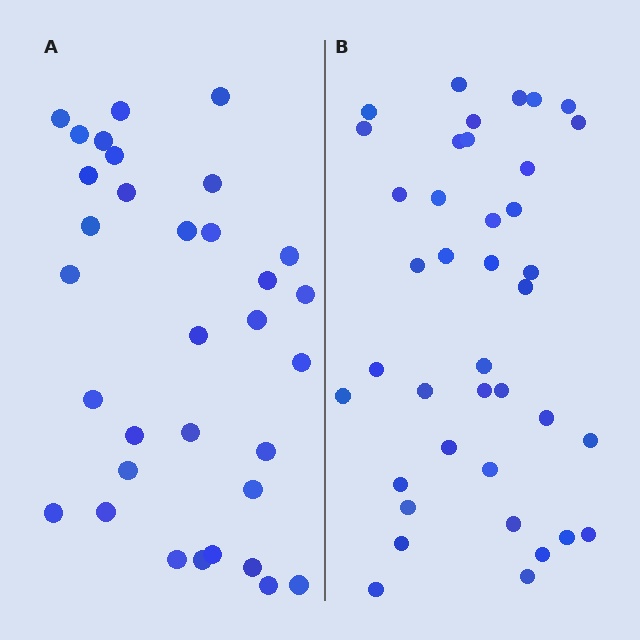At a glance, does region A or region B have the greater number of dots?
Region B (the right region) has more dots.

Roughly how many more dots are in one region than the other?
Region B has about 6 more dots than region A.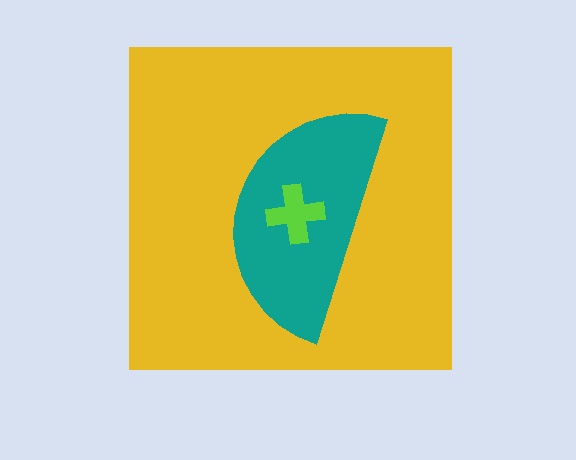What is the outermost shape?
The yellow square.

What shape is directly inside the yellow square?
The teal semicircle.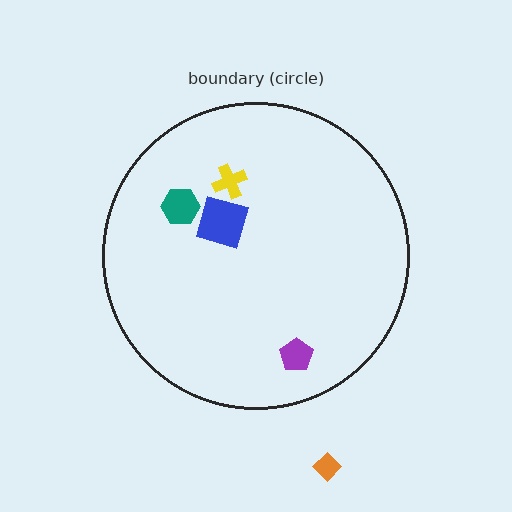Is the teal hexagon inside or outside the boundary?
Inside.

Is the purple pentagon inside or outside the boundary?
Inside.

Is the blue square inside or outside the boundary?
Inside.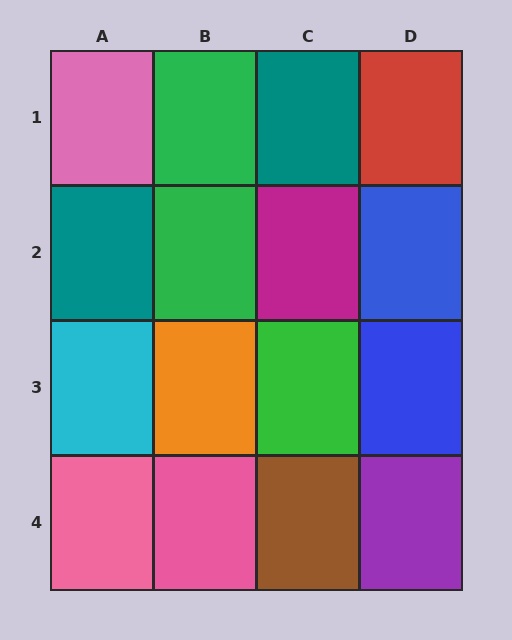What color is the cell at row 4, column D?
Purple.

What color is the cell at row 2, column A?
Teal.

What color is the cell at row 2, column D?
Blue.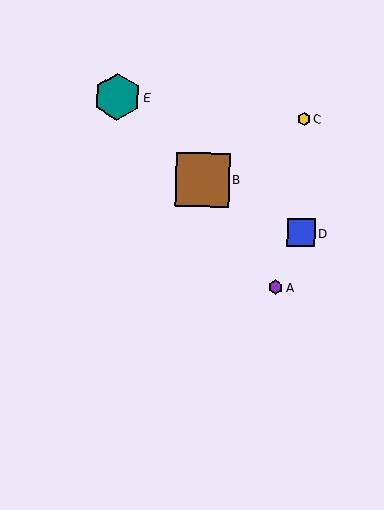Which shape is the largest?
The brown square (labeled B) is the largest.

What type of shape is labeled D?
Shape D is a blue square.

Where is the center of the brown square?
The center of the brown square is at (203, 180).